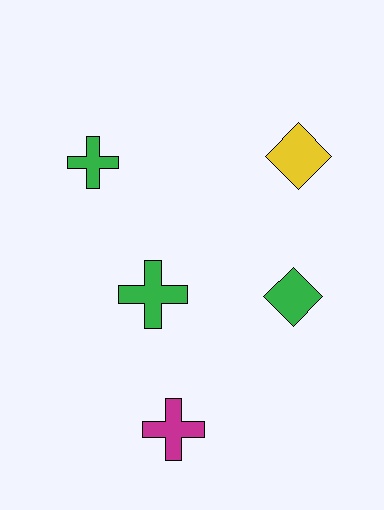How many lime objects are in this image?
There are no lime objects.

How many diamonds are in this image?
There are 2 diamonds.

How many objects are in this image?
There are 5 objects.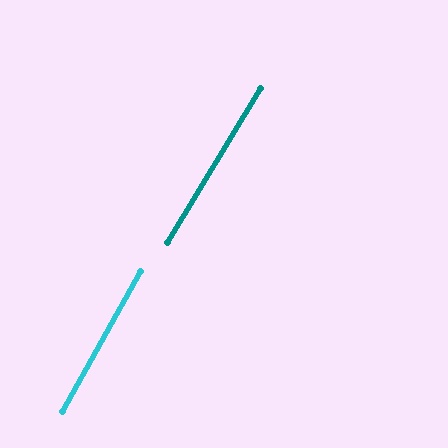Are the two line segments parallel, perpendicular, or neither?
Parallel — their directions differ by only 1.9°.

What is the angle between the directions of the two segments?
Approximately 2 degrees.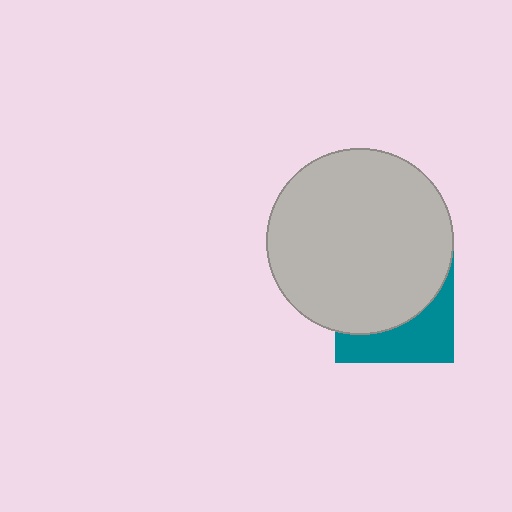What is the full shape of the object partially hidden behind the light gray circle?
The partially hidden object is a teal square.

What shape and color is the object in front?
The object in front is a light gray circle.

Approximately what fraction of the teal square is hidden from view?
Roughly 63% of the teal square is hidden behind the light gray circle.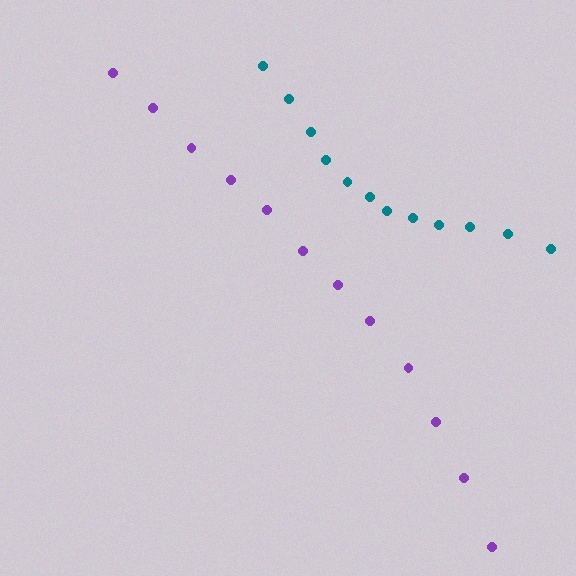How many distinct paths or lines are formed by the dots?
There are 2 distinct paths.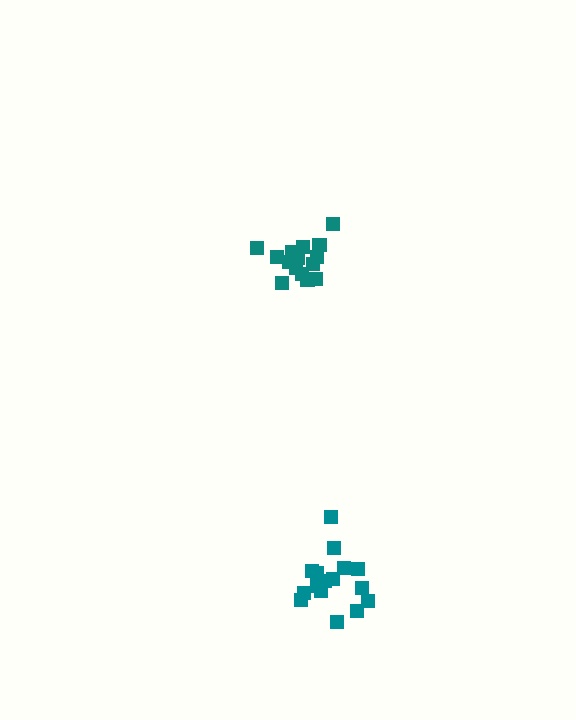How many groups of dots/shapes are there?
There are 2 groups.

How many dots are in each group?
Group 1: 16 dots, Group 2: 15 dots (31 total).